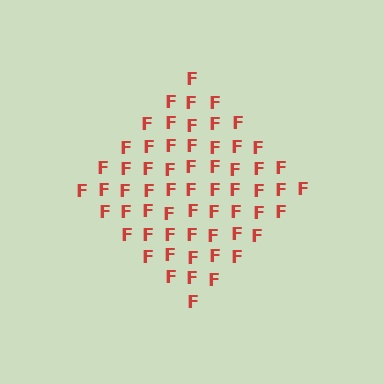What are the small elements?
The small elements are letter F's.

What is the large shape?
The large shape is a diamond.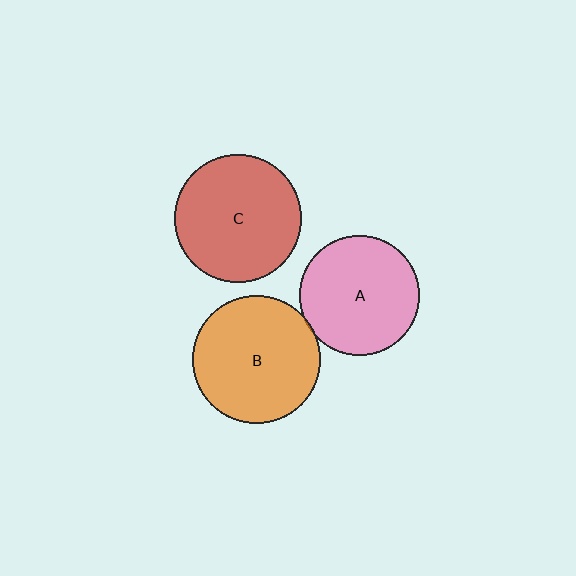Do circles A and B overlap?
Yes.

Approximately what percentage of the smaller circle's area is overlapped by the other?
Approximately 5%.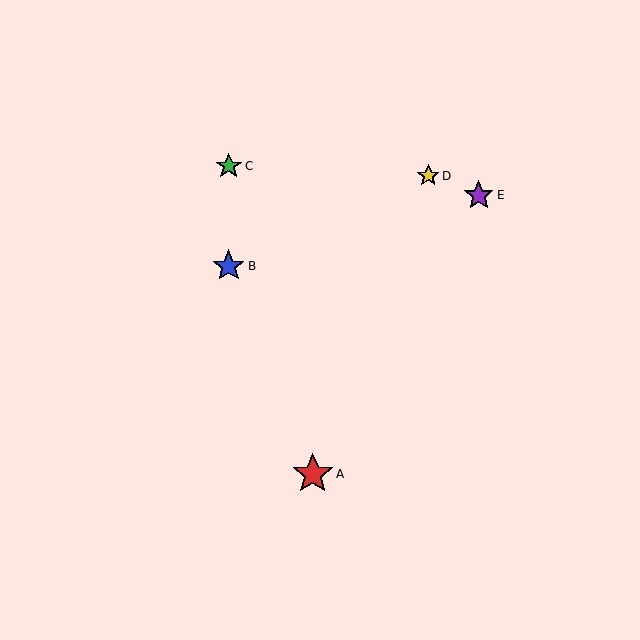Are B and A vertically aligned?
No, B is at x≈229 and A is at x≈313.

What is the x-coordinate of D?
Object D is at x≈428.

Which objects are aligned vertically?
Objects B, C are aligned vertically.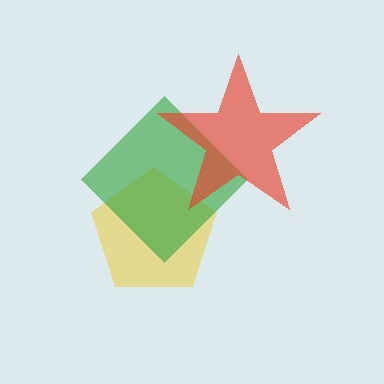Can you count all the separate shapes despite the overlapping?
Yes, there are 3 separate shapes.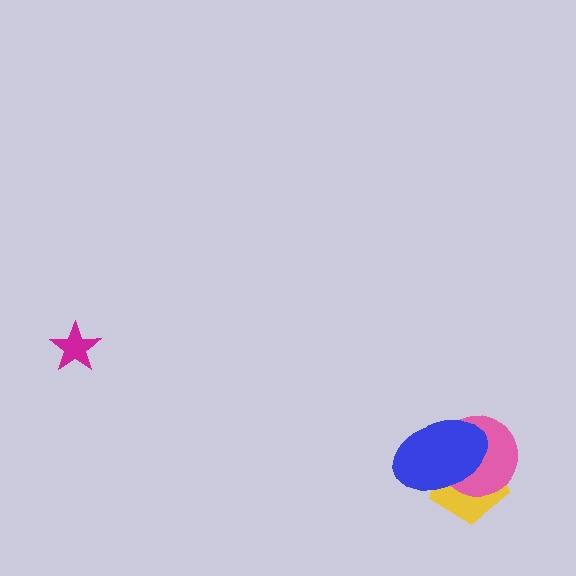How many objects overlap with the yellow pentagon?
2 objects overlap with the yellow pentagon.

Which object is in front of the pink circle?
The blue ellipse is in front of the pink circle.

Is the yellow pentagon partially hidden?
Yes, it is partially covered by another shape.